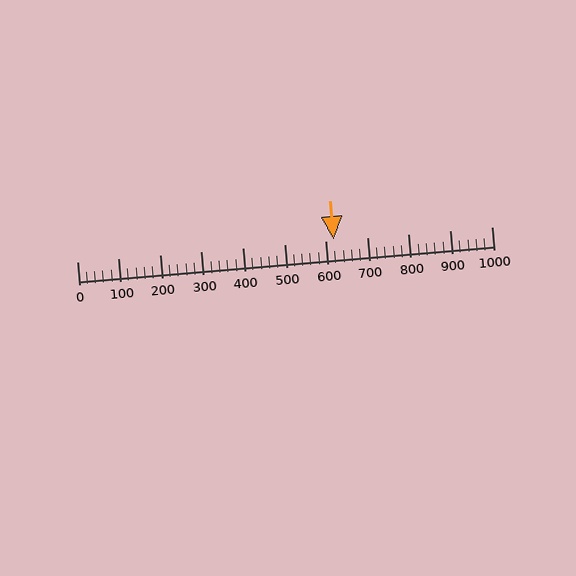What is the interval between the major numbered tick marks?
The major tick marks are spaced 100 units apart.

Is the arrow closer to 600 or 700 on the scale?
The arrow is closer to 600.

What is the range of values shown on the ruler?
The ruler shows values from 0 to 1000.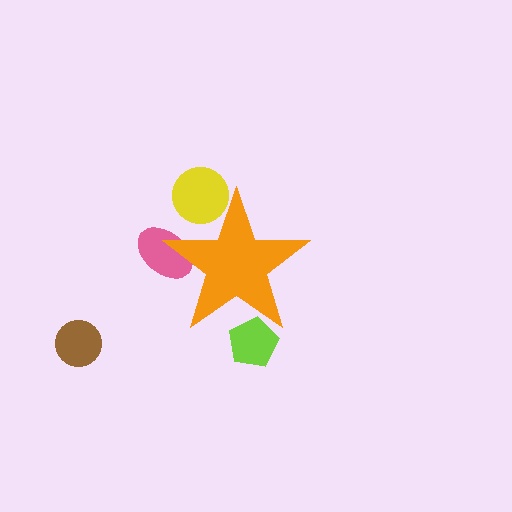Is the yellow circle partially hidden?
Yes, the yellow circle is partially hidden behind the orange star.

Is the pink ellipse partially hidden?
Yes, the pink ellipse is partially hidden behind the orange star.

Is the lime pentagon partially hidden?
Yes, the lime pentagon is partially hidden behind the orange star.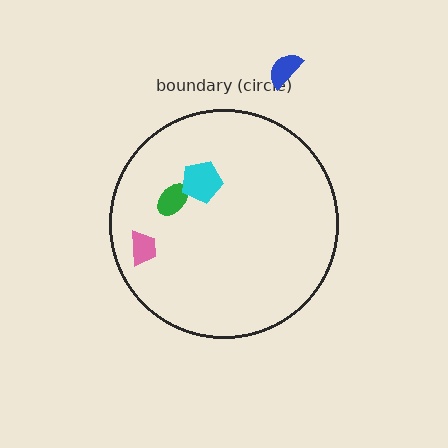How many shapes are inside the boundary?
3 inside, 1 outside.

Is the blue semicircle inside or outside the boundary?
Outside.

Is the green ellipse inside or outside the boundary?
Inside.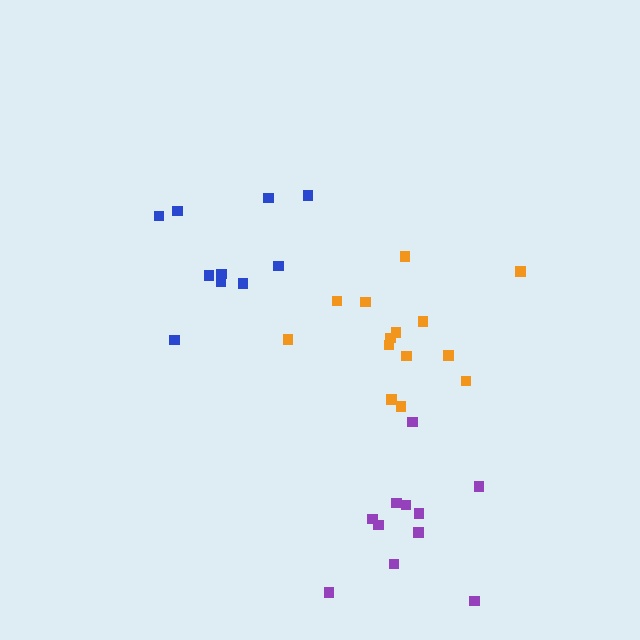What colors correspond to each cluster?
The clusters are colored: blue, orange, purple.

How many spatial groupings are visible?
There are 3 spatial groupings.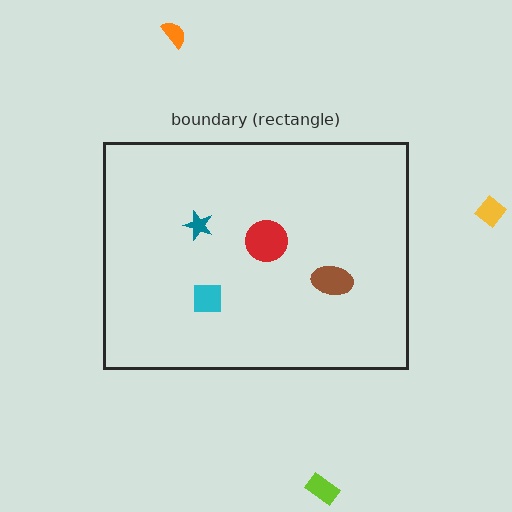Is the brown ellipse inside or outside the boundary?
Inside.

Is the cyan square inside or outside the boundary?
Inside.